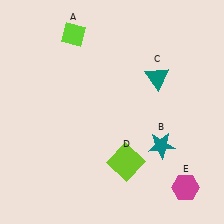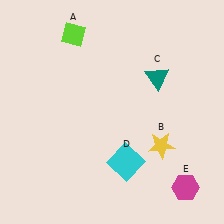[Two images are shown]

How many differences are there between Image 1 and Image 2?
There are 2 differences between the two images.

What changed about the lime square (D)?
In Image 1, D is lime. In Image 2, it changed to cyan.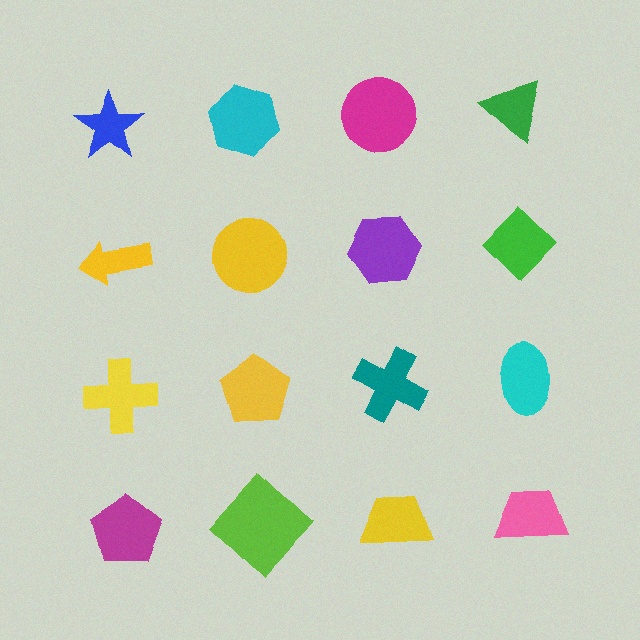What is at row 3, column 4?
A cyan ellipse.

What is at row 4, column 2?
A lime diamond.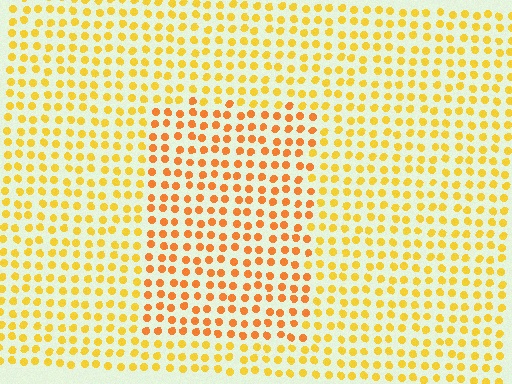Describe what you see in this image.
The image is filled with small yellow elements in a uniform arrangement. A rectangle-shaped region is visible where the elements are tinted to a slightly different hue, forming a subtle color boundary.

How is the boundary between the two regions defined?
The boundary is defined purely by a slight shift in hue (about 25 degrees). Spacing, size, and orientation are identical on both sides.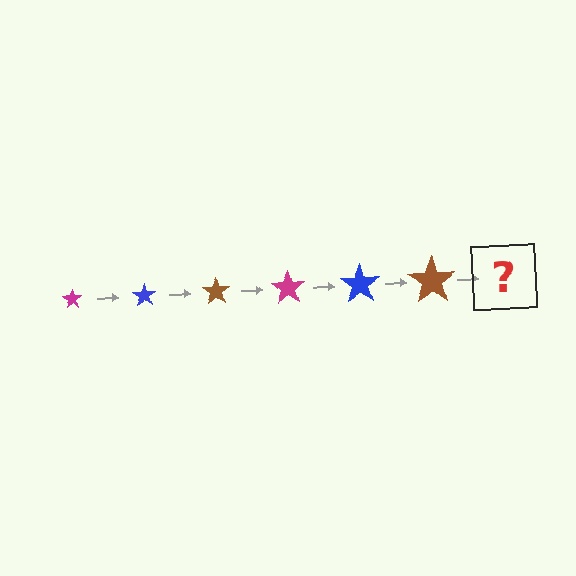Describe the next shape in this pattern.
It should be a magenta star, larger than the previous one.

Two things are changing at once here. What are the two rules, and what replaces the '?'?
The two rules are that the star grows larger each step and the color cycles through magenta, blue, and brown. The '?' should be a magenta star, larger than the previous one.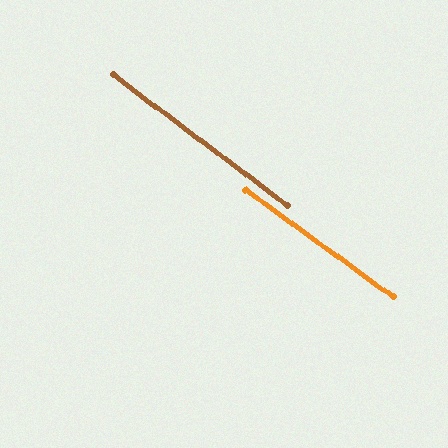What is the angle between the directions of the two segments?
Approximately 1 degree.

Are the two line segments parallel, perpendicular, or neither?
Parallel — their directions differ by only 0.7°.